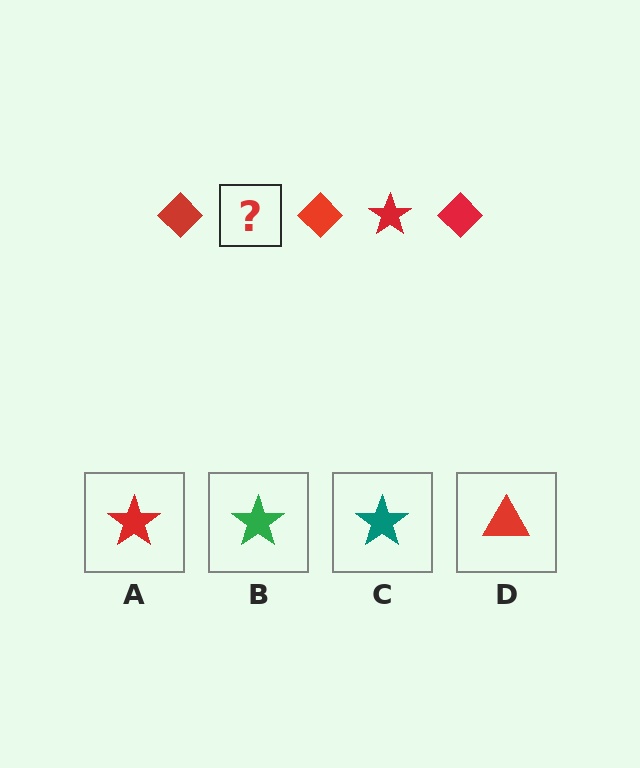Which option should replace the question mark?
Option A.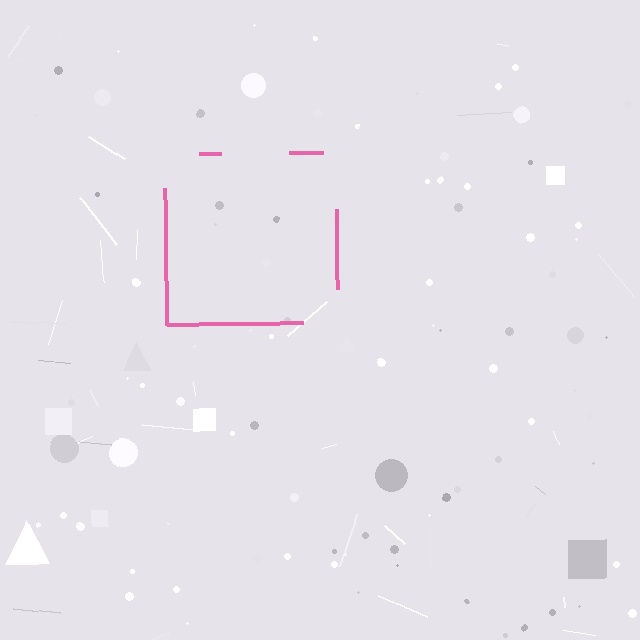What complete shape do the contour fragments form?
The contour fragments form a square.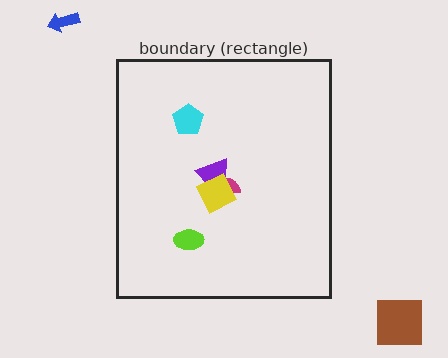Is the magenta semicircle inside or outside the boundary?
Inside.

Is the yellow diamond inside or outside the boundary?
Inside.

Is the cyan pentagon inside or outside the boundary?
Inside.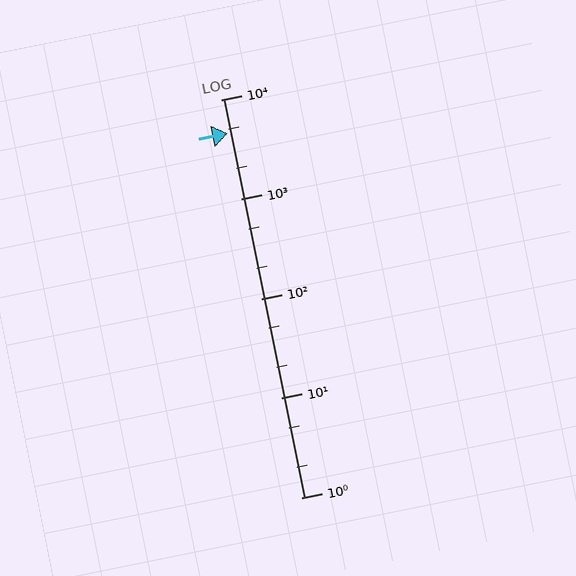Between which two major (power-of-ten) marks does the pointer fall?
The pointer is between 1000 and 10000.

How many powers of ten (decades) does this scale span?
The scale spans 4 decades, from 1 to 10000.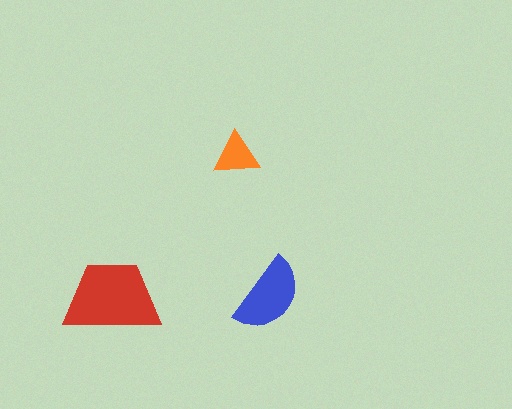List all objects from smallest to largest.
The orange triangle, the blue semicircle, the red trapezoid.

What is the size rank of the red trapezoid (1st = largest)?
1st.